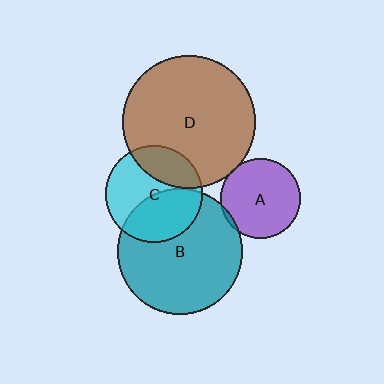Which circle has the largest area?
Circle D (brown).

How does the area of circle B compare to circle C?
Approximately 1.7 times.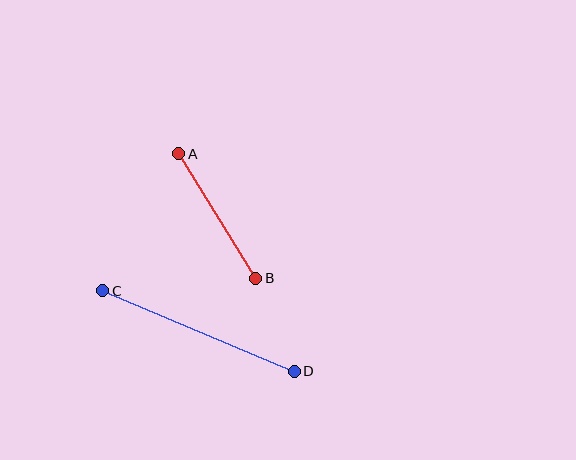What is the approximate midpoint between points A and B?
The midpoint is at approximately (217, 216) pixels.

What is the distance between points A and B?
The distance is approximately 146 pixels.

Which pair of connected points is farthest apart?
Points C and D are farthest apart.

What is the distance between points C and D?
The distance is approximately 208 pixels.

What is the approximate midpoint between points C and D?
The midpoint is at approximately (198, 331) pixels.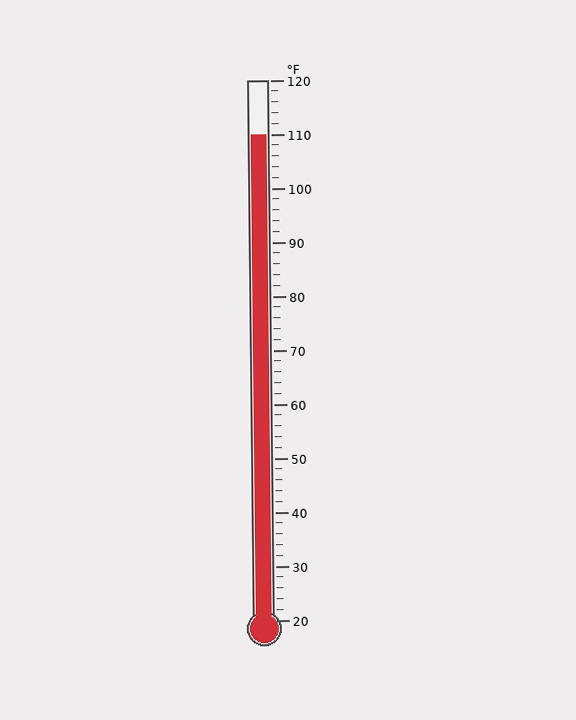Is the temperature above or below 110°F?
The temperature is at 110°F.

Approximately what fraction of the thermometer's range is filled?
The thermometer is filled to approximately 90% of its range.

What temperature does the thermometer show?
The thermometer shows approximately 110°F.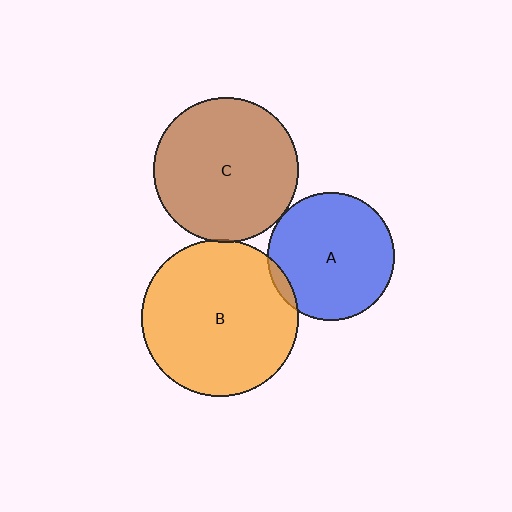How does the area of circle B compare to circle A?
Approximately 1.5 times.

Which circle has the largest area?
Circle B (orange).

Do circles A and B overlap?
Yes.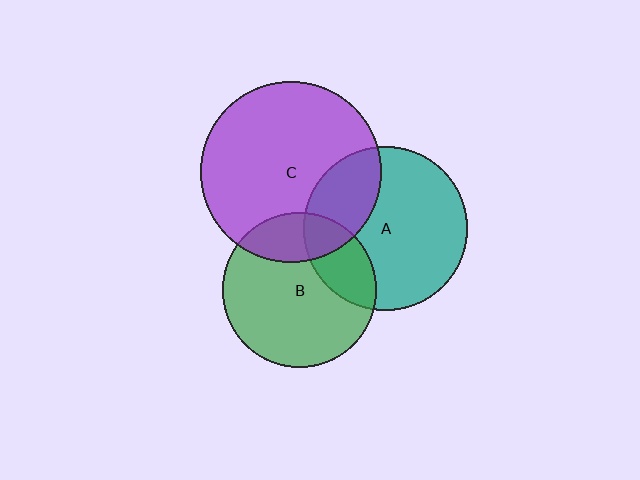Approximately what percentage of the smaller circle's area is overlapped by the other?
Approximately 20%.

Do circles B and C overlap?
Yes.